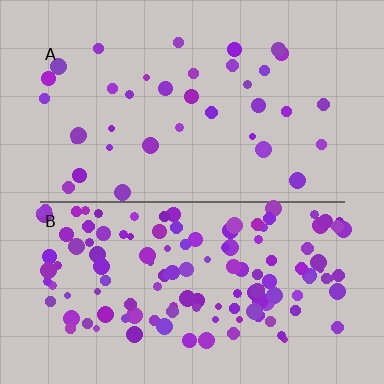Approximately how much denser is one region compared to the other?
Approximately 3.6× — region B over region A.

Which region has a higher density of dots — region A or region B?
B (the bottom).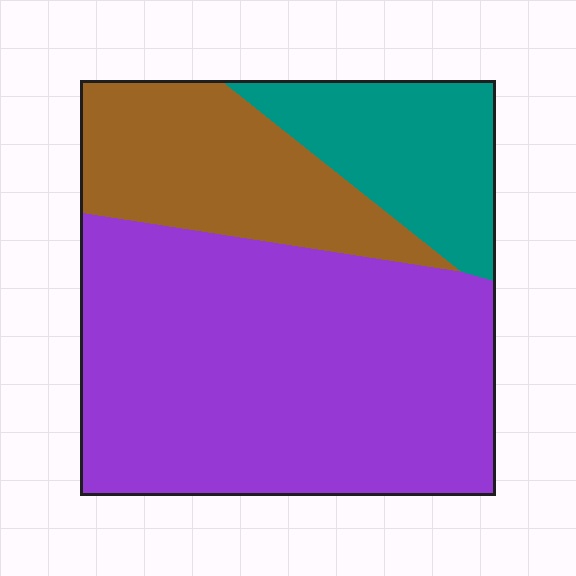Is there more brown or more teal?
Brown.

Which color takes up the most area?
Purple, at roughly 60%.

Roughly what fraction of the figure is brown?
Brown takes up about one fifth (1/5) of the figure.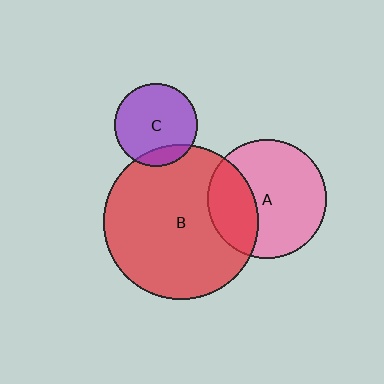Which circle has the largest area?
Circle B (red).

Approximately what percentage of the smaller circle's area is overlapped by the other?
Approximately 15%.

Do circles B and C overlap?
Yes.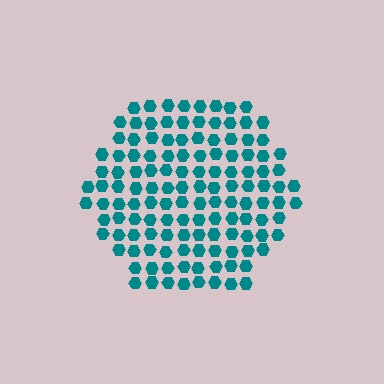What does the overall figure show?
The overall figure shows a hexagon.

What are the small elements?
The small elements are hexagons.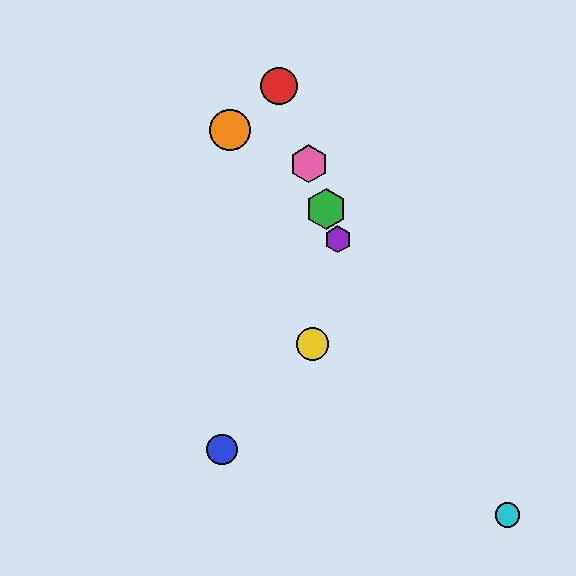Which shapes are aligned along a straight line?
The red circle, the green hexagon, the purple hexagon, the pink hexagon are aligned along a straight line.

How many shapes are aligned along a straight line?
4 shapes (the red circle, the green hexagon, the purple hexagon, the pink hexagon) are aligned along a straight line.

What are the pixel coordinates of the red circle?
The red circle is at (279, 86).